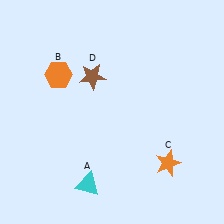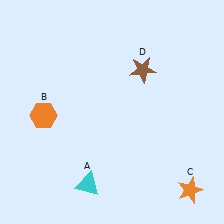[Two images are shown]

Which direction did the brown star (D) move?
The brown star (D) moved right.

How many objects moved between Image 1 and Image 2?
3 objects moved between the two images.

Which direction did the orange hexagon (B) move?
The orange hexagon (B) moved down.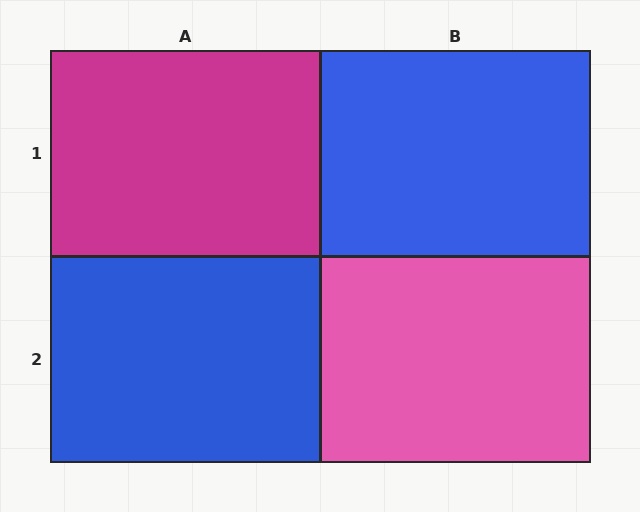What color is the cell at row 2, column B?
Pink.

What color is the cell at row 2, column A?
Blue.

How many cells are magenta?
1 cell is magenta.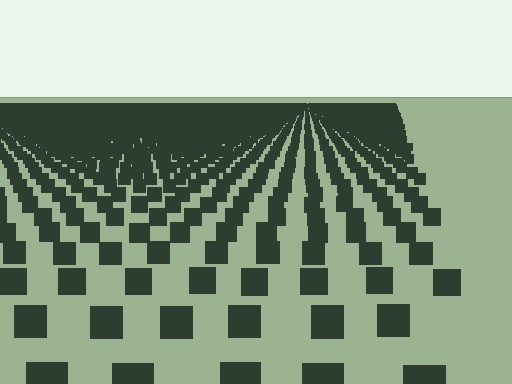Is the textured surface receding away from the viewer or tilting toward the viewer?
The surface is receding away from the viewer. Texture elements get smaller and denser toward the top.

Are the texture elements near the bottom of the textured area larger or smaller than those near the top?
Larger. Near the bottom, elements are closer to the viewer and appear at a bigger on-screen size.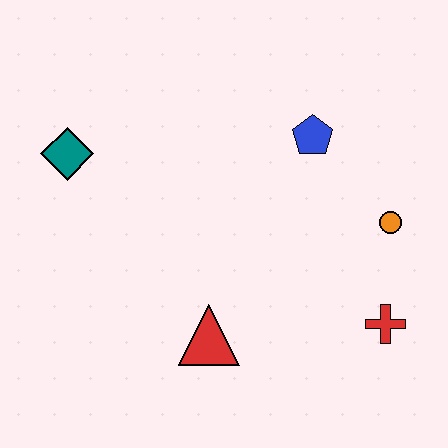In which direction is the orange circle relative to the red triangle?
The orange circle is to the right of the red triangle.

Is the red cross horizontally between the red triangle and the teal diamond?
No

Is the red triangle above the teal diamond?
No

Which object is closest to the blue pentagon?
The orange circle is closest to the blue pentagon.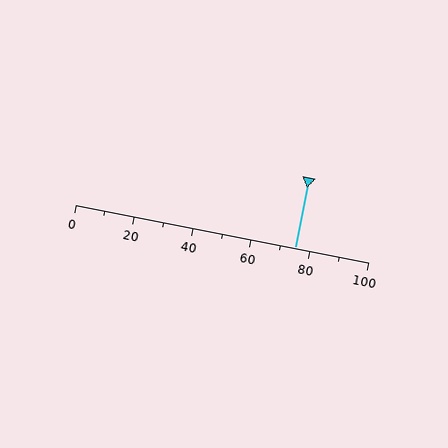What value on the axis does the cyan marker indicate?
The marker indicates approximately 75.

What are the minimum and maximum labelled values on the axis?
The axis runs from 0 to 100.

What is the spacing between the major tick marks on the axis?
The major ticks are spaced 20 apart.